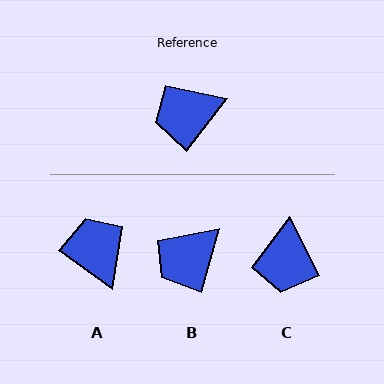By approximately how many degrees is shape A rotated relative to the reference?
Approximately 87 degrees clockwise.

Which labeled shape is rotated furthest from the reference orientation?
A, about 87 degrees away.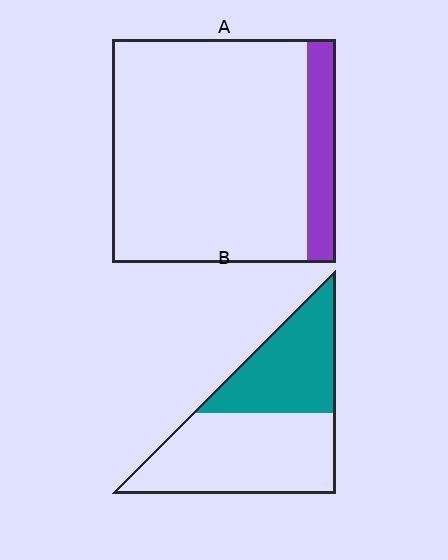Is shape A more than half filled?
No.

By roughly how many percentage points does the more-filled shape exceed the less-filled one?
By roughly 30 percentage points (B over A).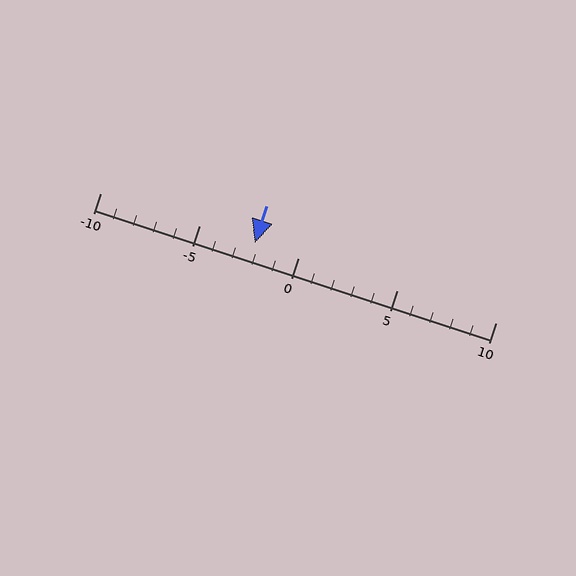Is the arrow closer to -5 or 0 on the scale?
The arrow is closer to 0.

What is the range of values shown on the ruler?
The ruler shows values from -10 to 10.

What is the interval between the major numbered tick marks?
The major tick marks are spaced 5 units apart.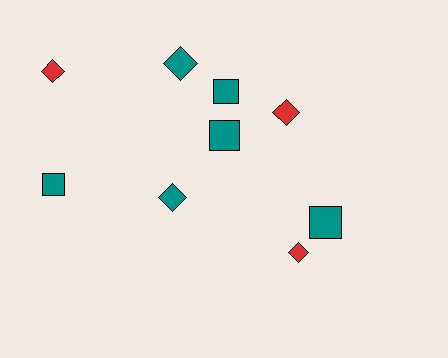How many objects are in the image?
There are 9 objects.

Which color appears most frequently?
Teal, with 6 objects.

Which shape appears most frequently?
Diamond, with 5 objects.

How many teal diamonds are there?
There are 2 teal diamonds.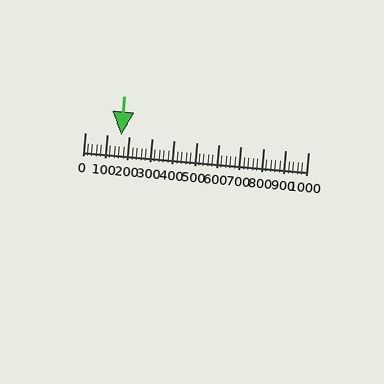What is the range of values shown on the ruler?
The ruler shows values from 0 to 1000.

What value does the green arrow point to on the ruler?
The green arrow points to approximately 162.